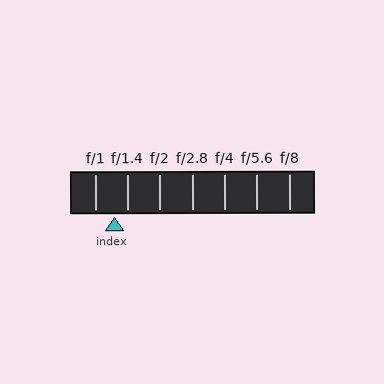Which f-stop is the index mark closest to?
The index mark is closest to f/1.4.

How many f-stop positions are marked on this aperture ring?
There are 7 f-stop positions marked.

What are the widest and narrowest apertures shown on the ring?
The widest aperture shown is f/1 and the narrowest is f/8.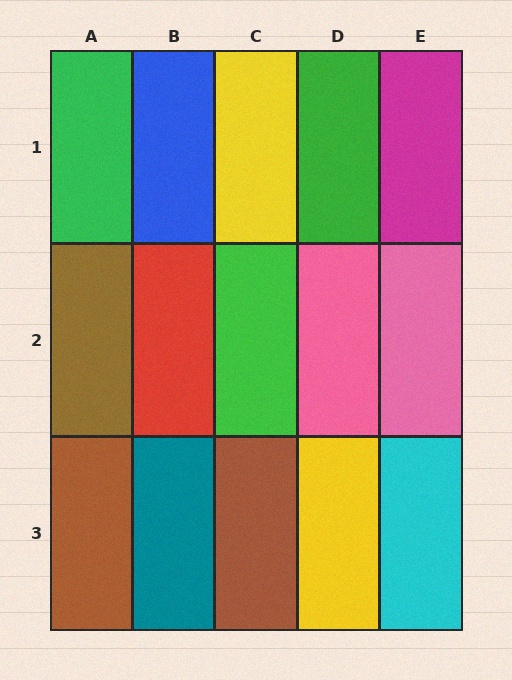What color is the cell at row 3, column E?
Cyan.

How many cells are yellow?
2 cells are yellow.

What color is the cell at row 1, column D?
Green.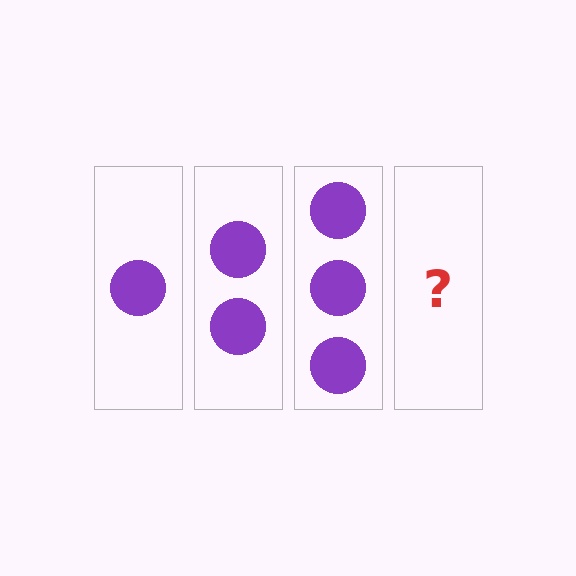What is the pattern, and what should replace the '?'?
The pattern is that each step adds one more circle. The '?' should be 4 circles.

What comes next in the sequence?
The next element should be 4 circles.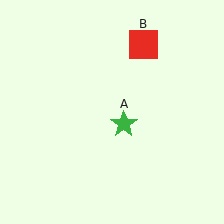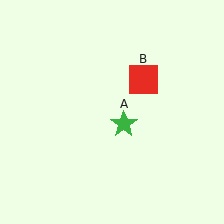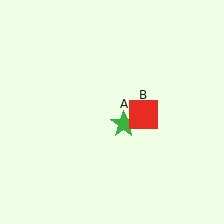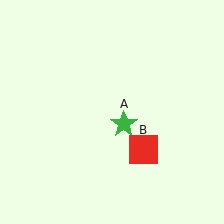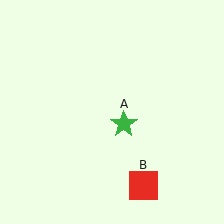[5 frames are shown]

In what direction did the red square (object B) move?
The red square (object B) moved down.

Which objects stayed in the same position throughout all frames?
Green star (object A) remained stationary.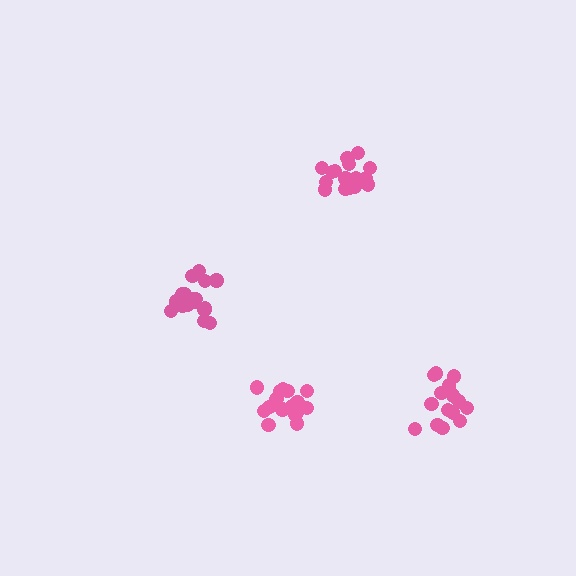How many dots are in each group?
Group 1: 17 dots, Group 2: 17 dots, Group 3: 16 dots, Group 4: 18 dots (68 total).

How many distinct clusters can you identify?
There are 4 distinct clusters.